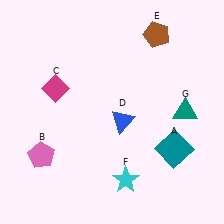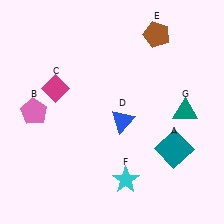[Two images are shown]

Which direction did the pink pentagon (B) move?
The pink pentagon (B) moved up.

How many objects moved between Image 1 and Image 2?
1 object moved between the two images.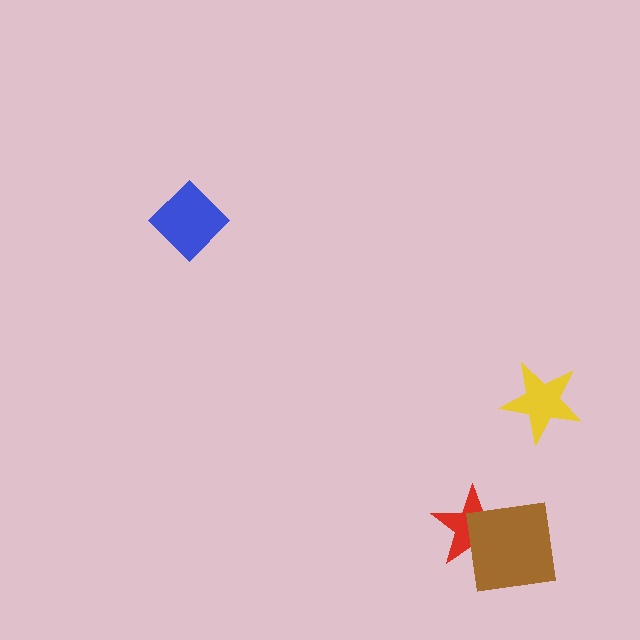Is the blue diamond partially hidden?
No, no other shape covers it.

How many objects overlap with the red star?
1 object overlaps with the red star.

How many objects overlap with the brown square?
1 object overlaps with the brown square.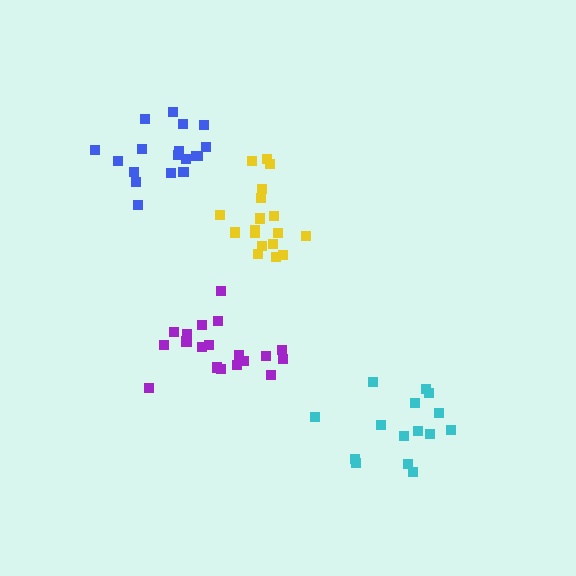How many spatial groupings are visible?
There are 4 spatial groupings.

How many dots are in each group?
Group 1: 19 dots, Group 2: 15 dots, Group 3: 18 dots, Group 4: 19 dots (71 total).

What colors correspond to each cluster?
The clusters are colored: yellow, cyan, blue, purple.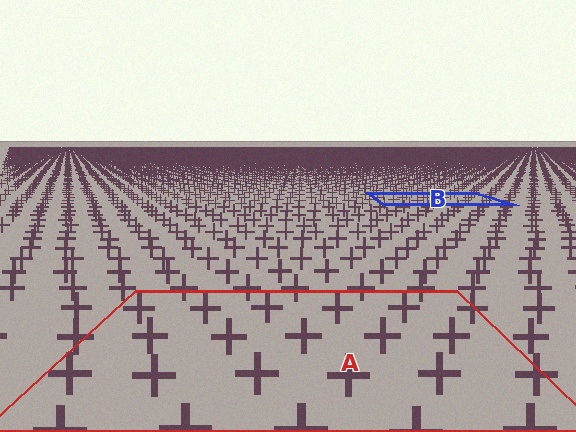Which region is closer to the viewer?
Region A is closer. The texture elements there are larger and more spread out.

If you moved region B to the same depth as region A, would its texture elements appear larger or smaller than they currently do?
They would appear larger. At a closer depth, the same texture elements are projected at a bigger on-screen size.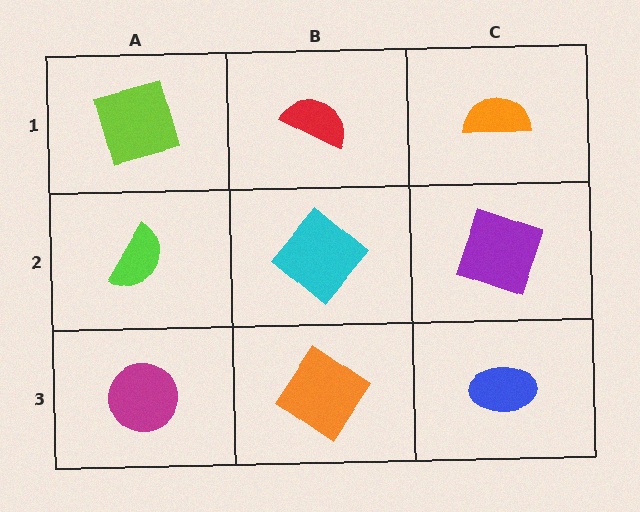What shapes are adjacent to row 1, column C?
A purple square (row 2, column C), a red semicircle (row 1, column B).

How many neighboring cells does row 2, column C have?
3.